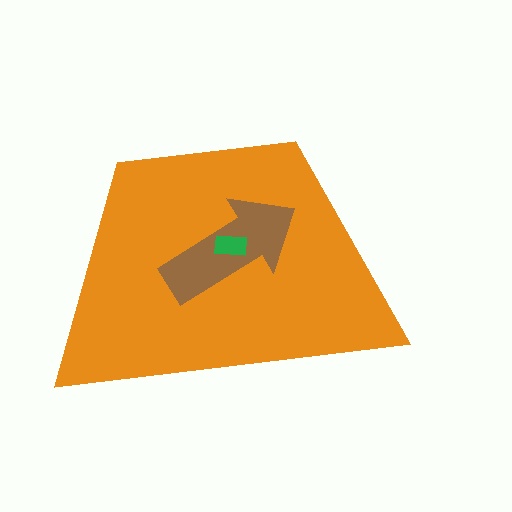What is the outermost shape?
The orange trapezoid.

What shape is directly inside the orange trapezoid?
The brown arrow.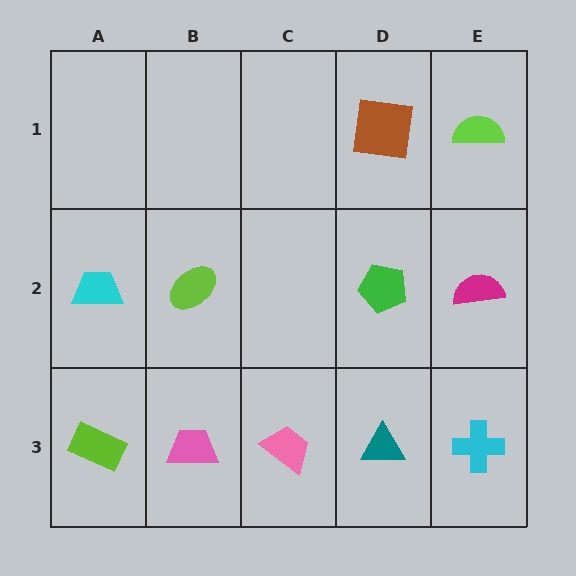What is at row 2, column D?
A green pentagon.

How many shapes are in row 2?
4 shapes.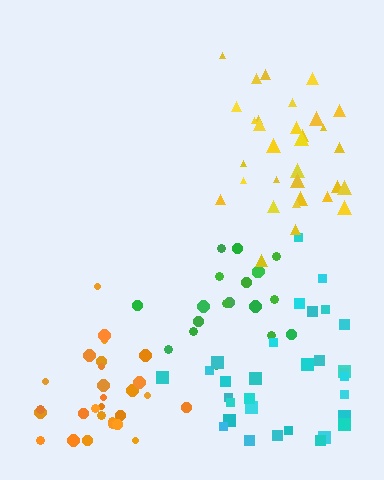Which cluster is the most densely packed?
Orange.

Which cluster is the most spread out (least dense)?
Cyan.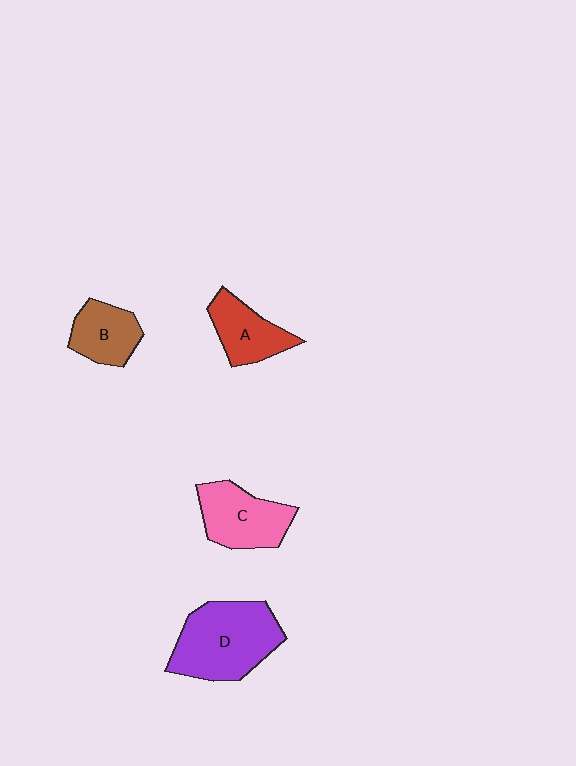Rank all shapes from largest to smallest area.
From largest to smallest: D (purple), C (pink), A (red), B (brown).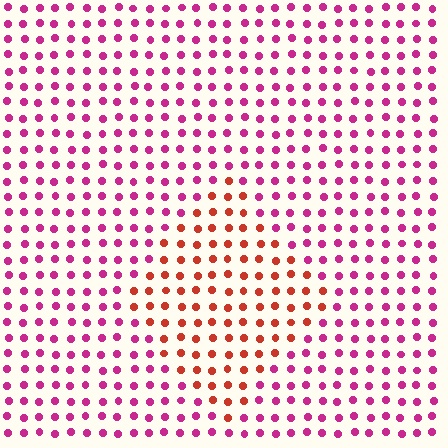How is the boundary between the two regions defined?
The boundary is defined purely by a slight shift in hue (about 44 degrees). Spacing, size, and orientation are identical on both sides.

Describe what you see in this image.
The image is filled with small magenta elements in a uniform arrangement. A diamond-shaped region is visible where the elements are tinted to a slightly different hue, forming a subtle color boundary.